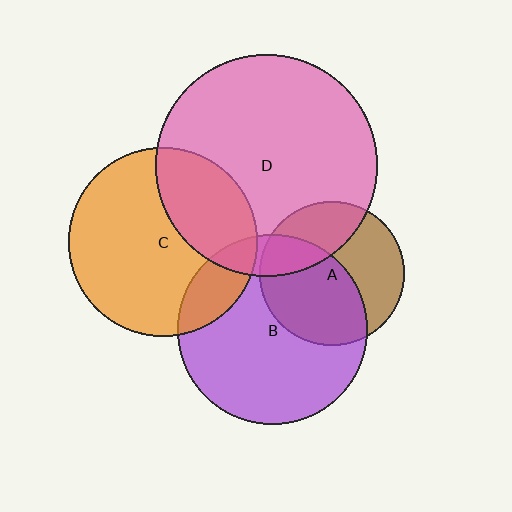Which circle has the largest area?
Circle D (pink).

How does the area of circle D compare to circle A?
Approximately 2.4 times.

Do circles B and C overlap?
Yes.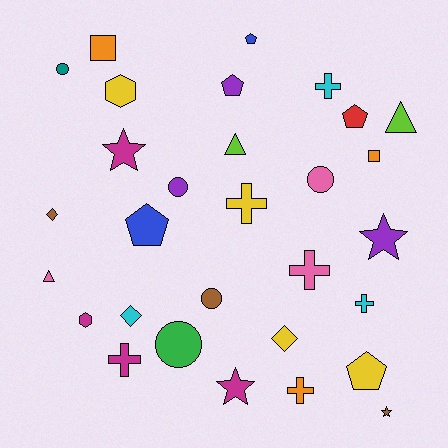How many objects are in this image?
There are 30 objects.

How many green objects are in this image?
There is 1 green object.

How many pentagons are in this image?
There are 5 pentagons.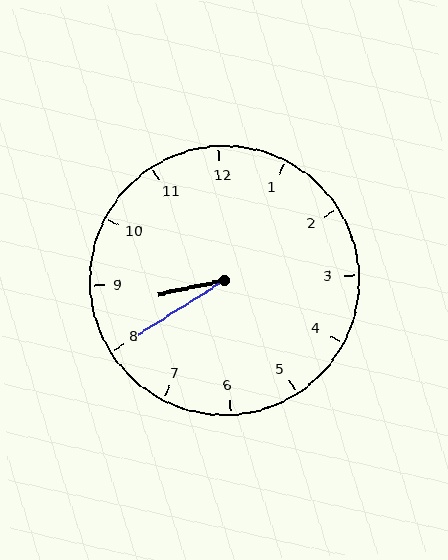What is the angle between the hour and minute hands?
Approximately 20 degrees.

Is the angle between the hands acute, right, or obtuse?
It is acute.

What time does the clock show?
8:40.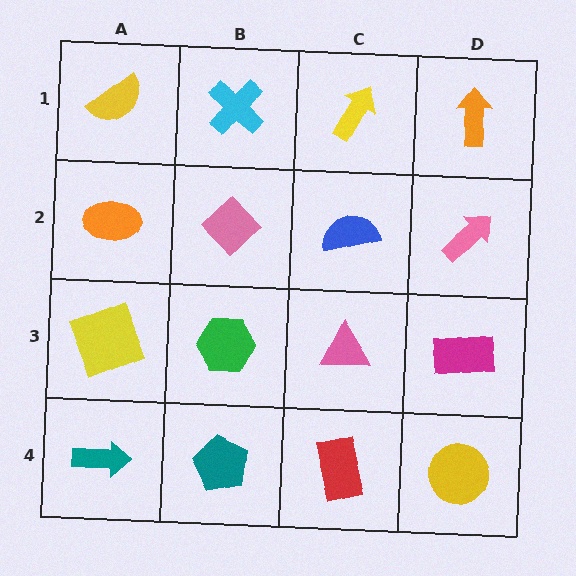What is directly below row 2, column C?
A pink triangle.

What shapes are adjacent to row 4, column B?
A green hexagon (row 3, column B), a teal arrow (row 4, column A), a red rectangle (row 4, column C).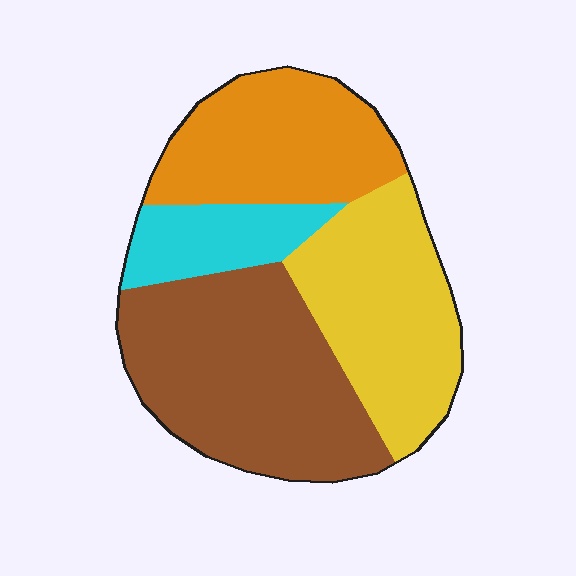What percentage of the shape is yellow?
Yellow covers around 25% of the shape.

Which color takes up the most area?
Brown, at roughly 35%.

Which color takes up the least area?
Cyan, at roughly 10%.